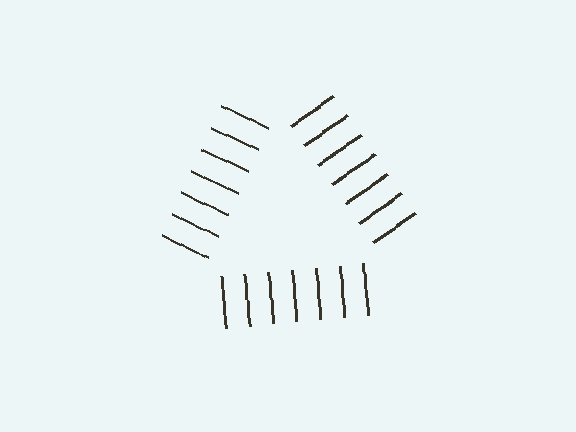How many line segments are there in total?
21 — 7 along each of the 3 edges.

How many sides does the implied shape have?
3 sides — the line-ends trace a triangle.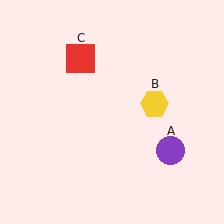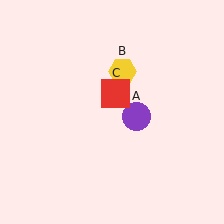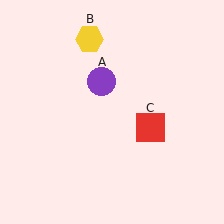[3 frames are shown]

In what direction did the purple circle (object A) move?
The purple circle (object A) moved up and to the left.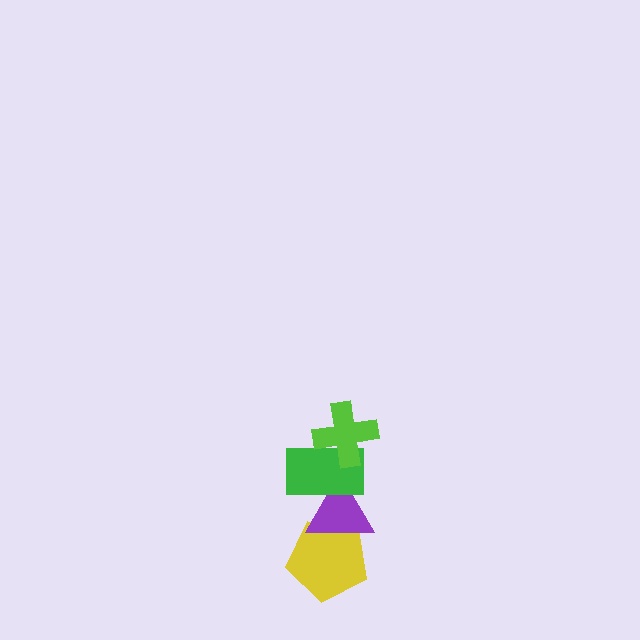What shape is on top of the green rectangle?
The lime cross is on top of the green rectangle.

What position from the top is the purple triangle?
The purple triangle is 3rd from the top.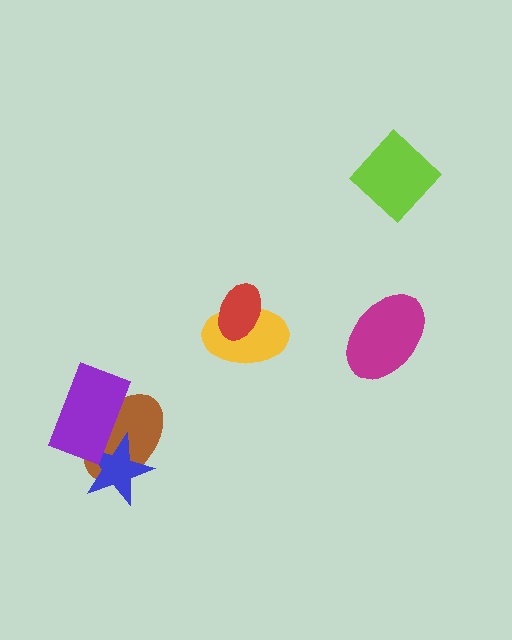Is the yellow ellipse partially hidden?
Yes, it is partially covered by another shape.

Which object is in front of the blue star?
The purple rectangle is in front of the blue star.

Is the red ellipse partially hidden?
No, no other shape covers it.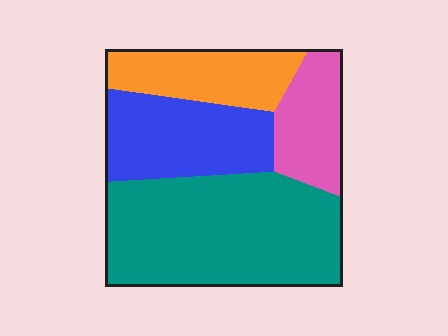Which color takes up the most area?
Teal, at roughly 45%.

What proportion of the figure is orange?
Orange takes up about one sixth (1/6) of the figure.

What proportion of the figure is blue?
Blue takes up about one quarter (1/4) of the figure.